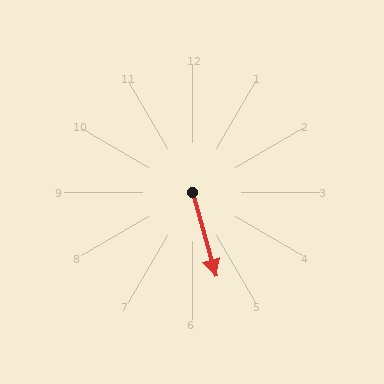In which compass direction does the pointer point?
South.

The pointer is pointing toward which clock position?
Roughly 5 o'clock.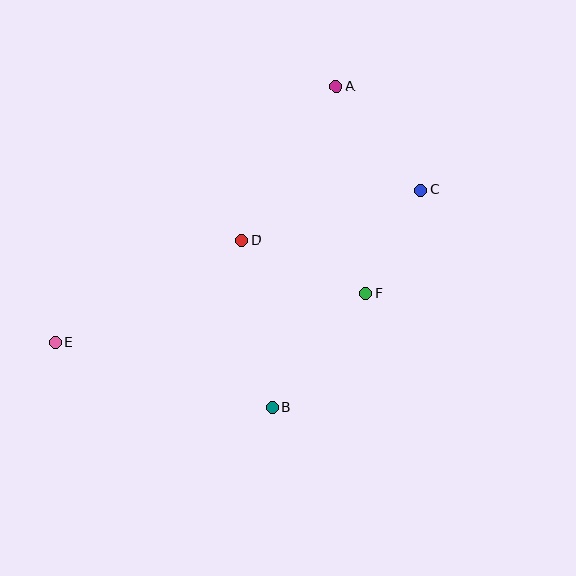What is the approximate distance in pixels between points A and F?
The distance between A and F is approximately 209 pixels.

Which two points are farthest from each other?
Points C and E are farthest from each other.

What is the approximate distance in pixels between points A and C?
The distance between A and C is approximately 134 pixels.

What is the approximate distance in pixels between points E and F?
The distance between E and F is approximately 314 pixels.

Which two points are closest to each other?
Points C and F are closest to each other.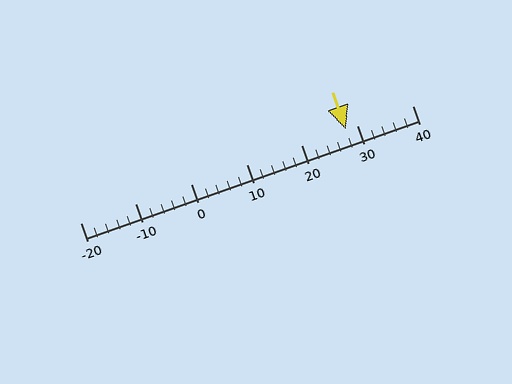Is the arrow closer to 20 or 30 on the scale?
The arrow is closer to 30.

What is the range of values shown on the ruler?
The ruler shows values from -20 to 40.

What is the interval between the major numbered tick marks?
The major tick marks are spaced 10 units apart.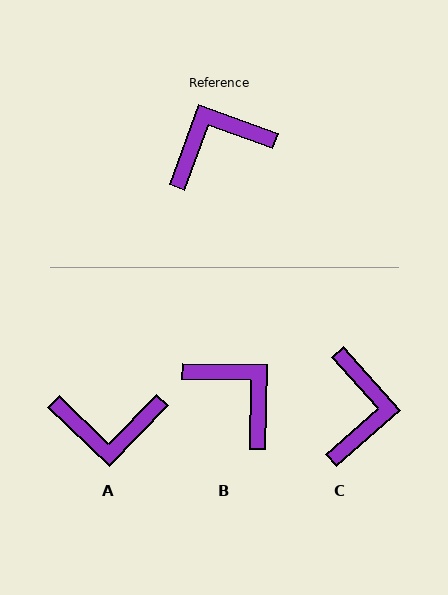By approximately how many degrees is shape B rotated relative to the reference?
Approximately 71 degrees clockwise.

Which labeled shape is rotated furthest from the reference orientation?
A, about 156 degrees away.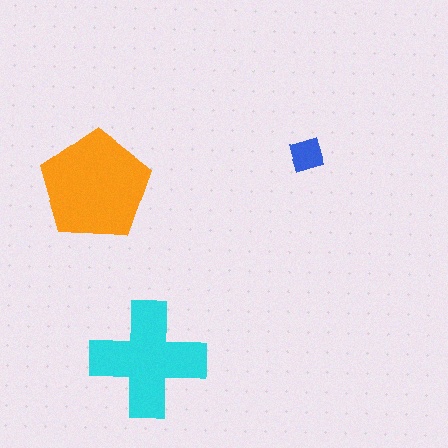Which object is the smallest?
The blue diamond.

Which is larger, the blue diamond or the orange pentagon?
The orange pentagon.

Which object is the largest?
The orange pentagon.